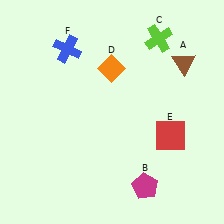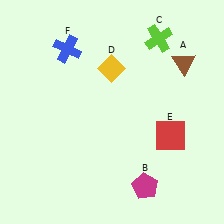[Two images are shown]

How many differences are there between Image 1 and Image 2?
There is 1 difference between the two images.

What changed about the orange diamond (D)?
In Image 1, D is orange. In Image 2, it changed to yellow.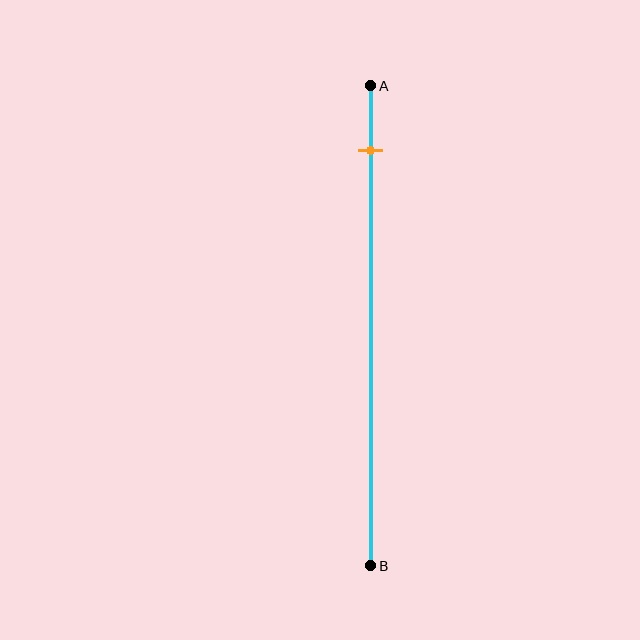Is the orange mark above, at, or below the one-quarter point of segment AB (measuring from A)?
The orange mark is above the one-quarter point of segment AB.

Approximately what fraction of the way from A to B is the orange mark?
The orange mark is approximately 15% of the way from A to B.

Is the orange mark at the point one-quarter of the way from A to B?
No, the mark is at about 15% from A, not at the 25% one-quarter point.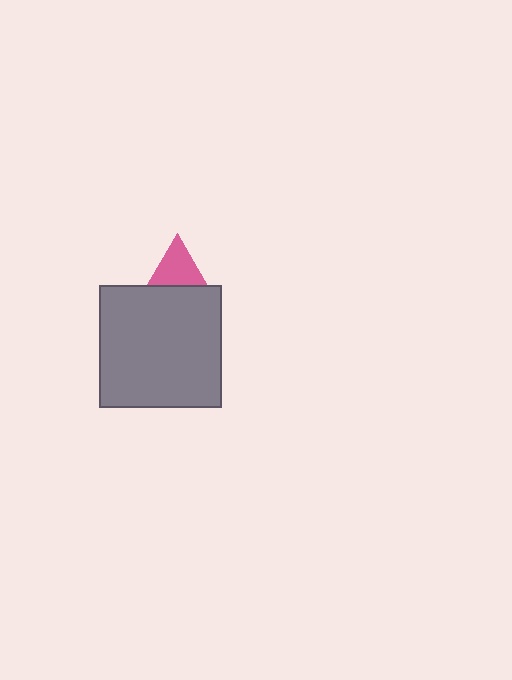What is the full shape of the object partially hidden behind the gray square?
The partially hidden object is a pink triangle.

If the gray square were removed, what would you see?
You would see the complete pink triangle.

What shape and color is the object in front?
The object in front is a gray square.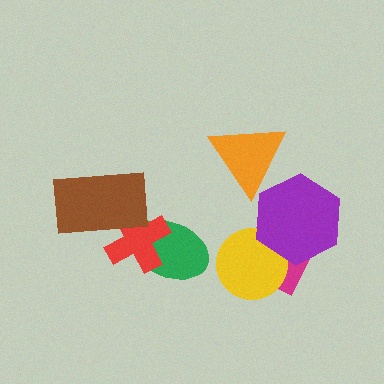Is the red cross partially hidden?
Yes, it is partially covered by another shape.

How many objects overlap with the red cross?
2 objects overlap with the red cross.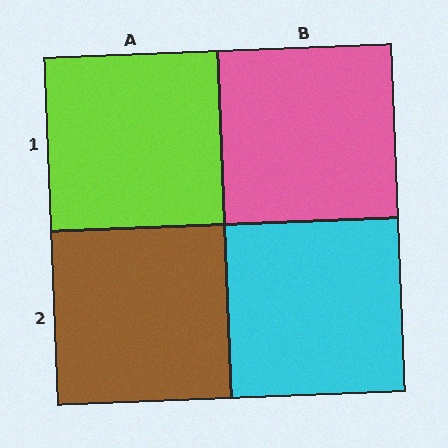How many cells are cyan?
1 cell is cyan.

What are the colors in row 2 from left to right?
Brown, cyan.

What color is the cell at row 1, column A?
Lime.